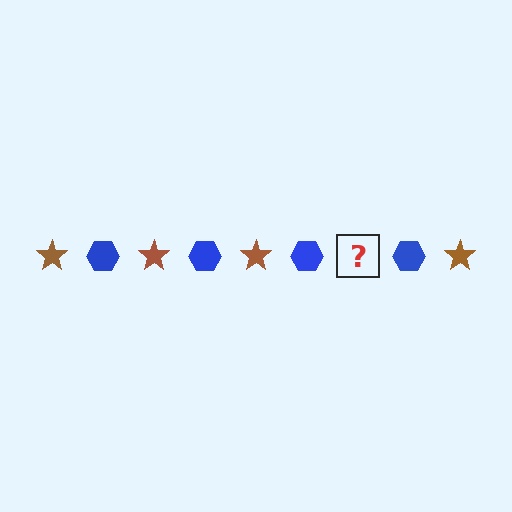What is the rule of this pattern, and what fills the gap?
The rule is that the pattern alternates between brown star and blue hexagon. The gap should be filled with a brown star.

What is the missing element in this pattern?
The missing element is a brown star.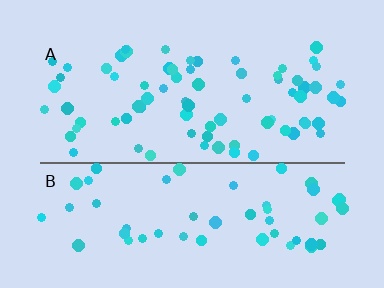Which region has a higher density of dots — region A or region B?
A (the top).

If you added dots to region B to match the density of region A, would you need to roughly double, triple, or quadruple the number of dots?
Approximately double.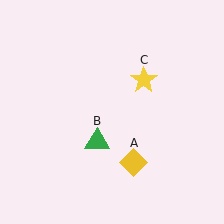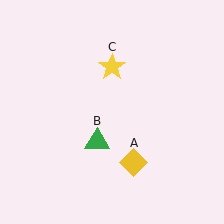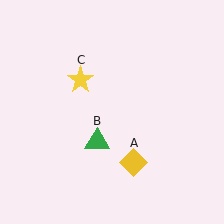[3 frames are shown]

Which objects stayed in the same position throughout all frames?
Yellow diamond (object A) and green triangle (object B) remained stationary.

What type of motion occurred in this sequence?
The yellow star (object C) rotated counterclockwise around the center of the scene.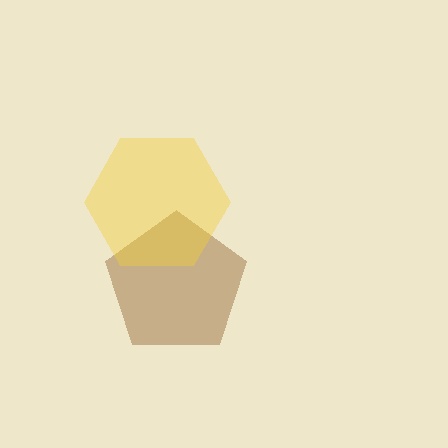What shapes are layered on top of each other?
The layered shapes are: a brown pentagon, a yellow hexagon.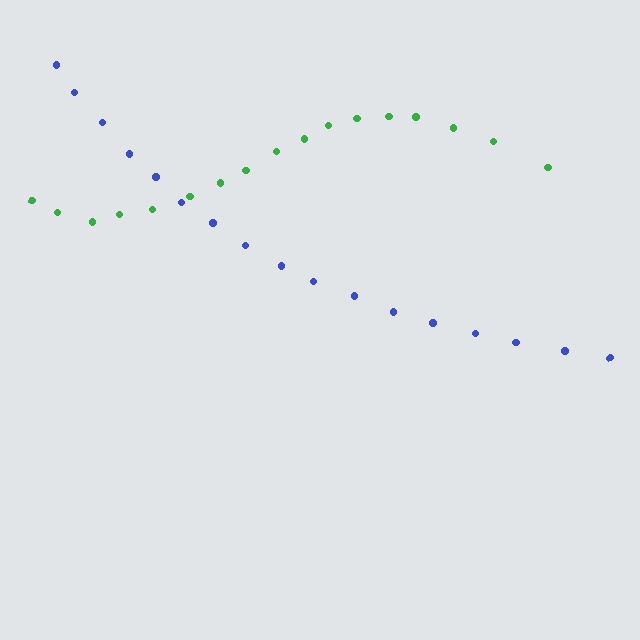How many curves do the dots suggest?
There are 2 distinct paths.